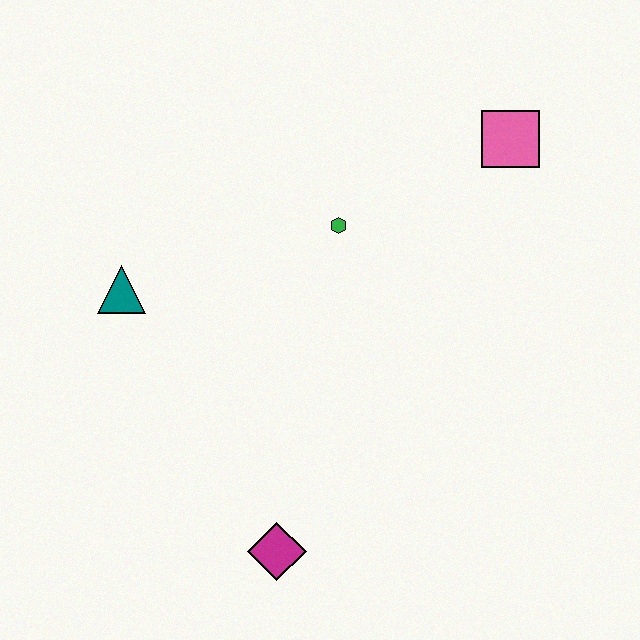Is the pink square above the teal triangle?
Yes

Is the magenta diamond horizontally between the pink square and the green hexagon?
No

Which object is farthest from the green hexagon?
The magenta diamond is farthest from the green hexagon.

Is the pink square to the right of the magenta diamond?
Yes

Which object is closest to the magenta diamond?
The teal triangle is closest to the magenta diamond.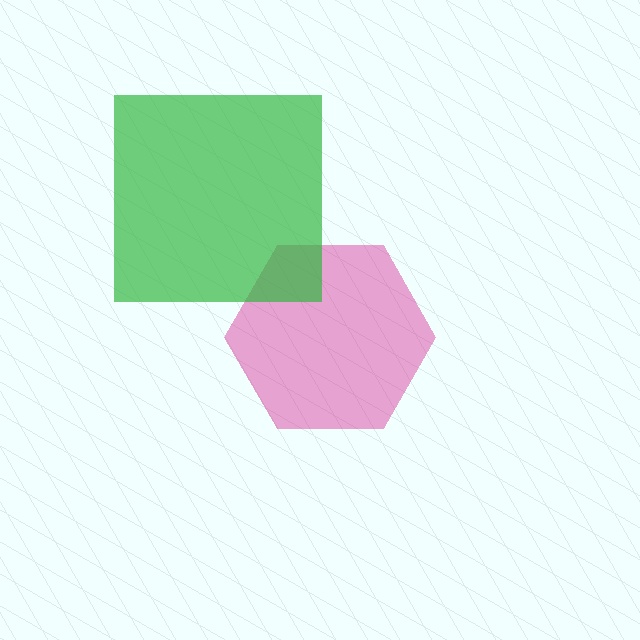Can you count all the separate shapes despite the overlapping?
Yes, there are 2 separate shapes.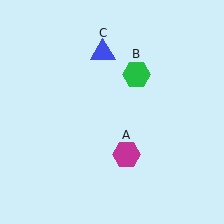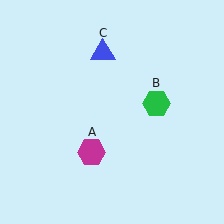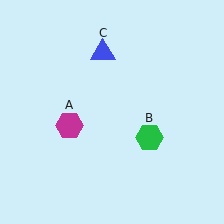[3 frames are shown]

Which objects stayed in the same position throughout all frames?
Blue triangle (object C) remained stationary.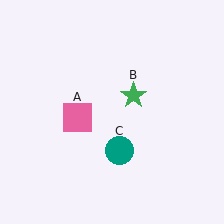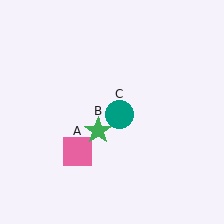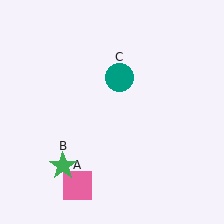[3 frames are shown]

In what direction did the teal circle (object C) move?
The teal circle (object C) moved up.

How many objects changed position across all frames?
3 objects changed position: pink square (object A), green star (object B), teal circle (object C).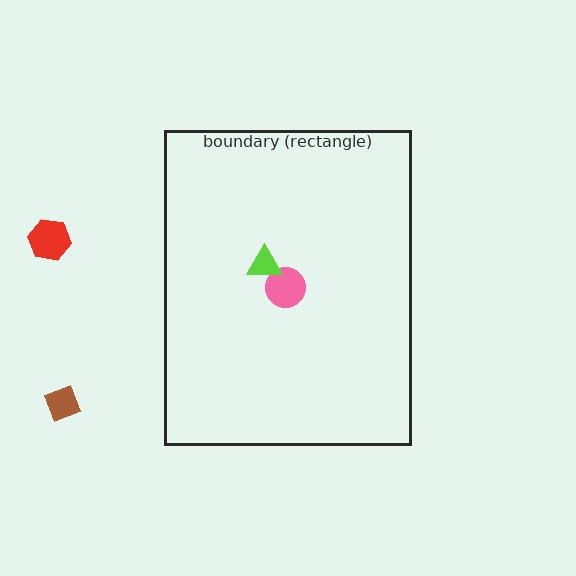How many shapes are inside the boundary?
2 inside, 2 outside.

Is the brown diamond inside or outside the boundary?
Outside.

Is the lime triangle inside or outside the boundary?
Inside.